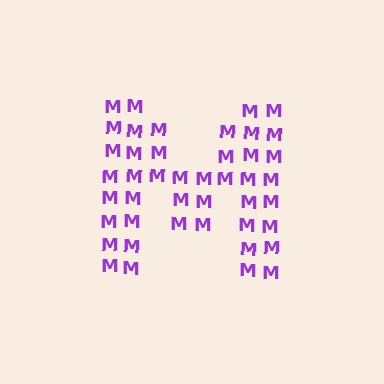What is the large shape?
The large shape is the letter M.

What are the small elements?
The small elements are letter M's.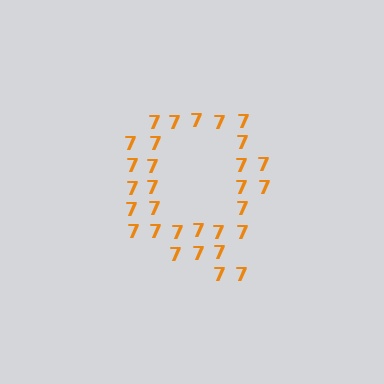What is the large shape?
The large shape is the letter Q.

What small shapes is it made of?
It is made of small digit 7's.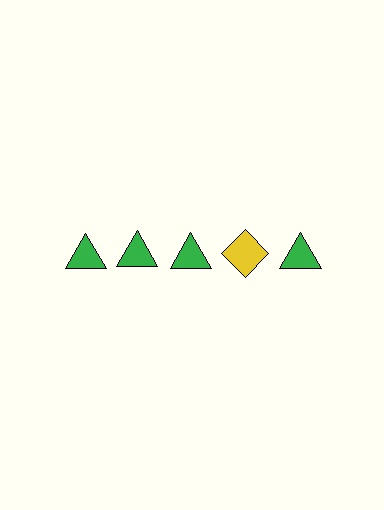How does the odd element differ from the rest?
It differs in both color (yellow instead of green) and shape (diamond instead of triangle).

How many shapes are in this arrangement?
There are 5 shapes arranged in a grid pattern.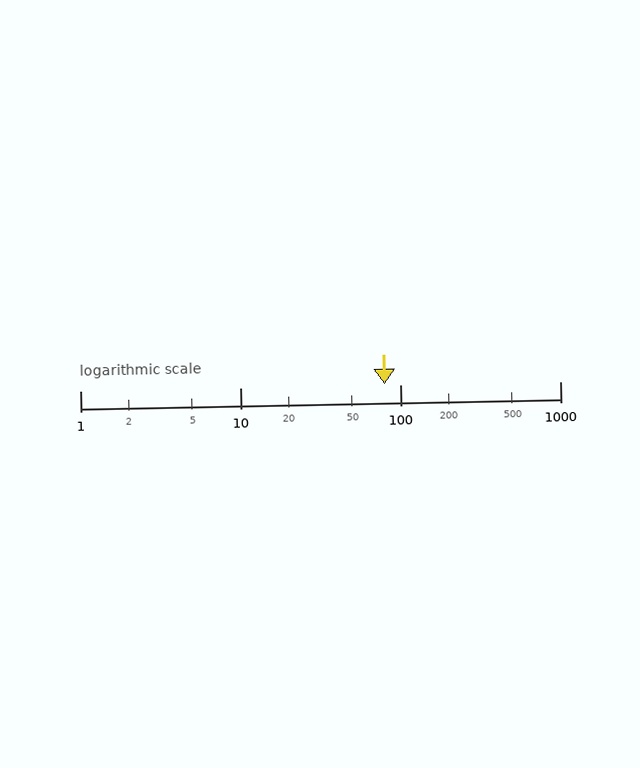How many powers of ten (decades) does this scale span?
The scale spans 3 decades, from 1 to 1000.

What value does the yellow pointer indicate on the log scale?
The pointer indicates approximately 80.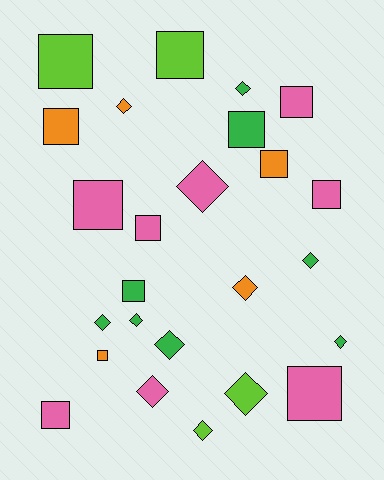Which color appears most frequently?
Green, with 8 objects.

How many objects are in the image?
There are 25 objects.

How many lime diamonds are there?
There are 2 lime diamonds.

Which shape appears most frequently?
Square, with 13 objects.